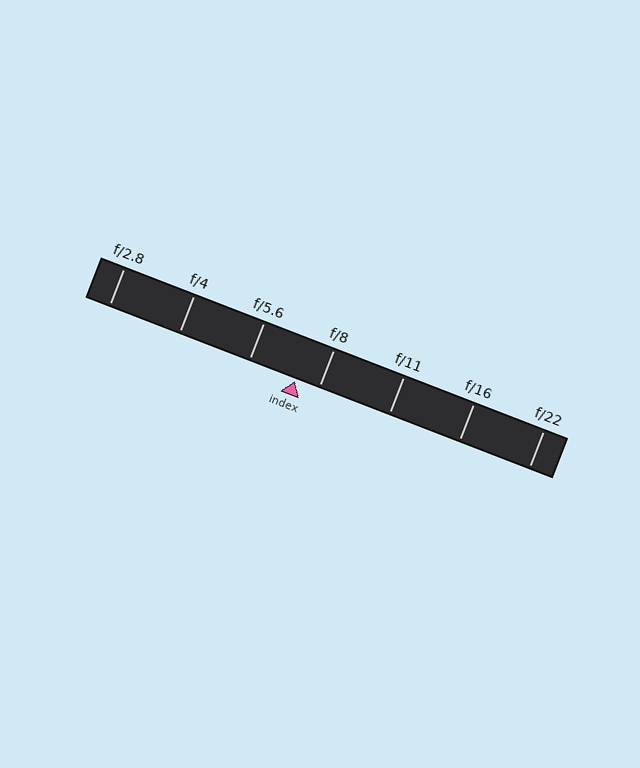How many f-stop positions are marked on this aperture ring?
There are 7 f-stop positions marked.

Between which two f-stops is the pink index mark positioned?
The index mark is between f/5.6 and f/8.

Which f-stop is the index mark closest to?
The index mark is closest to f/8.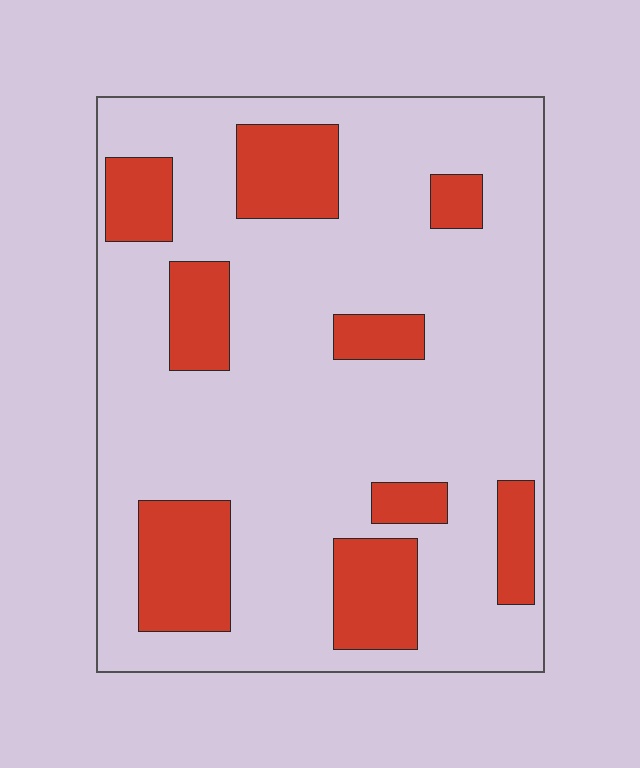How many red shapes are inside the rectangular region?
9.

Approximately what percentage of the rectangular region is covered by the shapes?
Approximately 25%.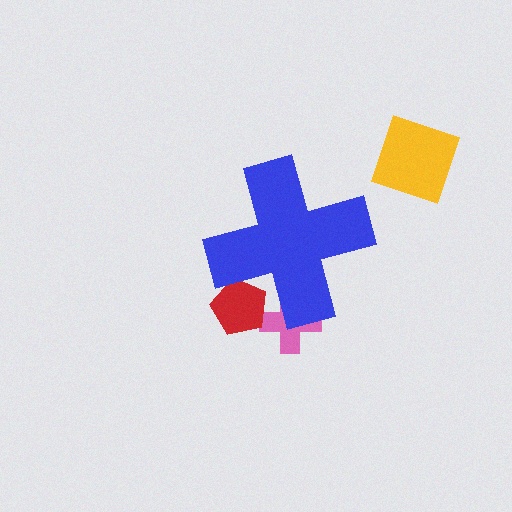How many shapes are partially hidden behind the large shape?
2 shapes are partially hidden.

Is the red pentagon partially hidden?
Yes, the red pentagon is partially hidden behind the blue cross.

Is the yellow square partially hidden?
No, the yellow square is fully visible.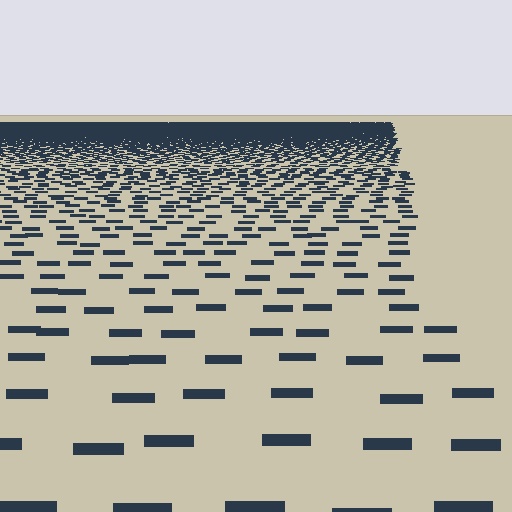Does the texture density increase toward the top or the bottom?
Density increases toward the top.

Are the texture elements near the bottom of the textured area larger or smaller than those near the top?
Larger. Near the bottom, elements are closer to the viewer and appear at a bigger on-screen size.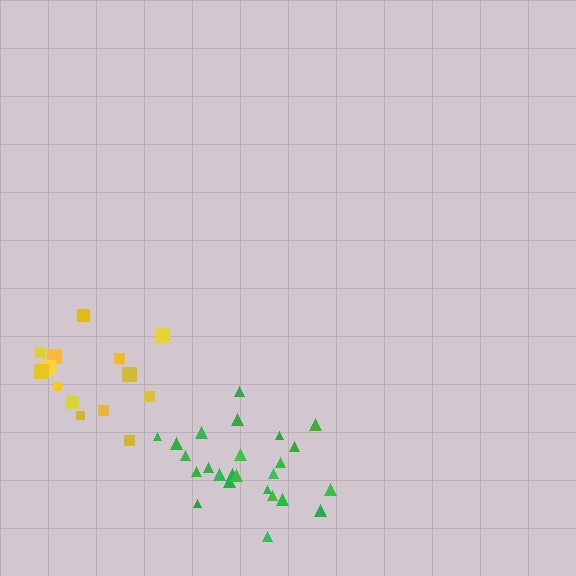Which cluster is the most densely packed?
Green.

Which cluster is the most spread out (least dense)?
Yellow.